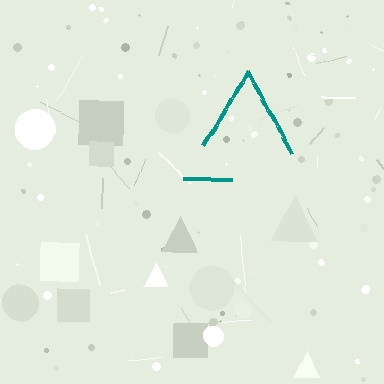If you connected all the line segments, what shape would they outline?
They would outline a triangle.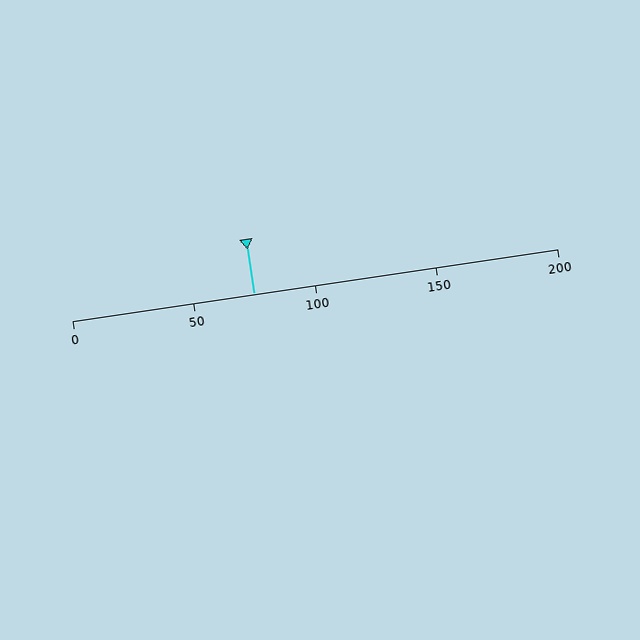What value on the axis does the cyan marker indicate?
The marker indicates approximately 75.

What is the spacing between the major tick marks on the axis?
The major ticks are spaced 50 apart.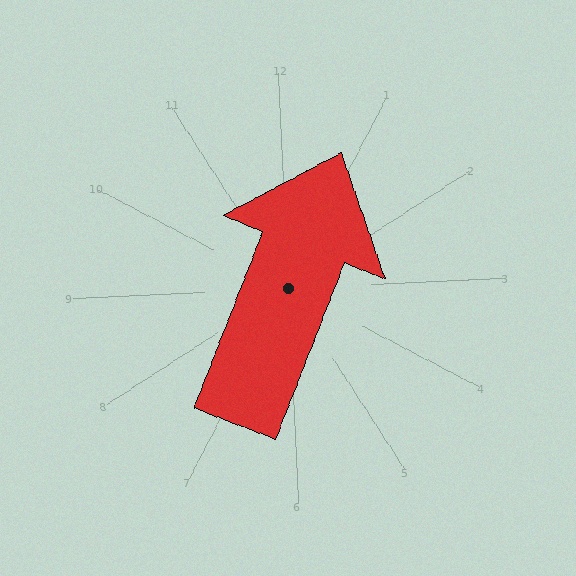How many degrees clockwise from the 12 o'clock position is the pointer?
Approximately 24 degrees.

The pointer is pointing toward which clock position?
Roughly 1 o'clock.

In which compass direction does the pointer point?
Northeast.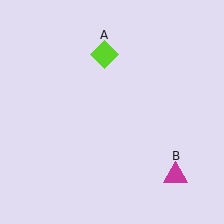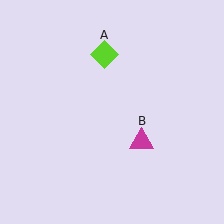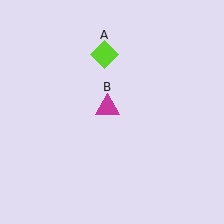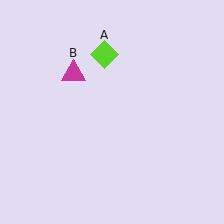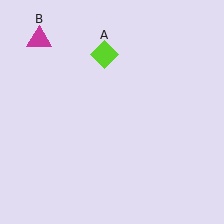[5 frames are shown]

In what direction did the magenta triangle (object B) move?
The magenta triangle (object B) moved up and to the left.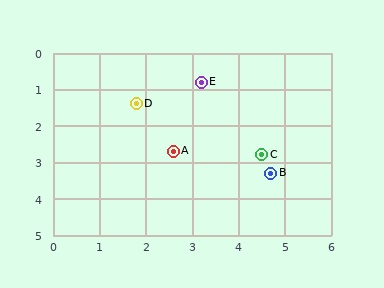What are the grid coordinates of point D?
Point D is at approximately (1.8, 1.4).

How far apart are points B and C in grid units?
Points B and C are about 0.5 grid units apart.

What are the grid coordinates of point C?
Point C is at approximately (4.5, 2.8).